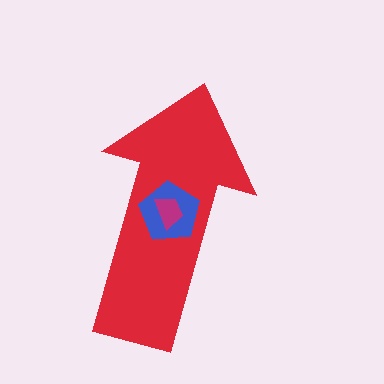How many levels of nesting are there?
3.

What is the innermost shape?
The magenta trapezoid.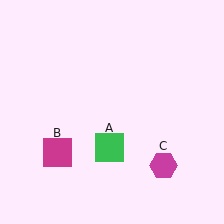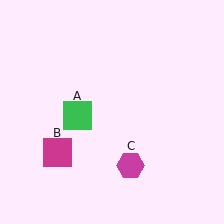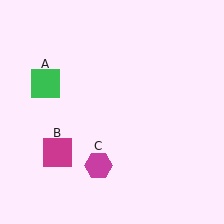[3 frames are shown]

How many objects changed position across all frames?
2 objects changed position: green square (object A), magenta hexagon (object C).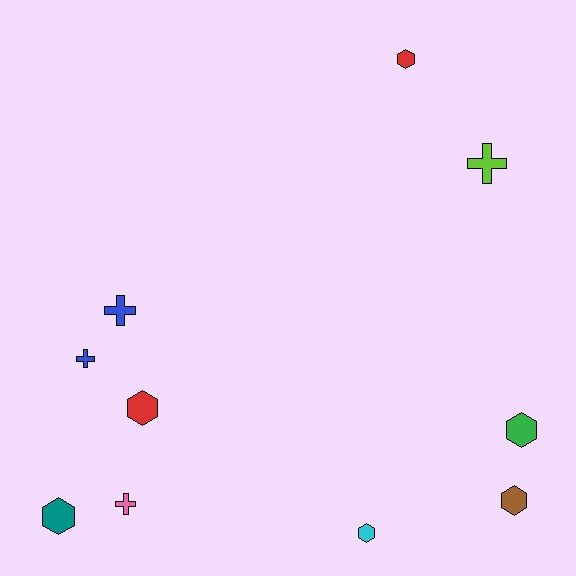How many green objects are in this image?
There is 1 green object.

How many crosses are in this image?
There are 4 crosses.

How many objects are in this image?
There are 10 objects.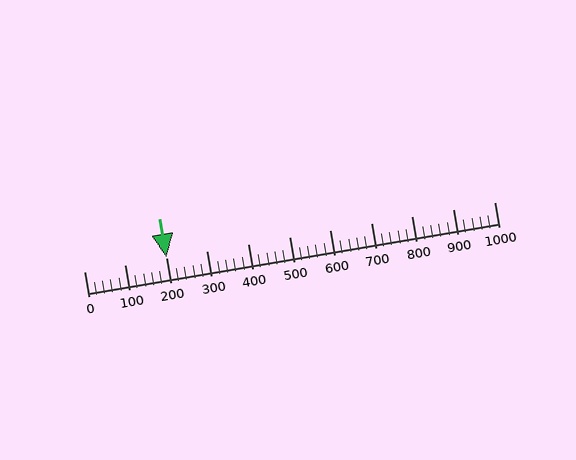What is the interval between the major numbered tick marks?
The major tick marks are spaced 100 units apart.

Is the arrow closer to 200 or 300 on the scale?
The arrow is closer to 200.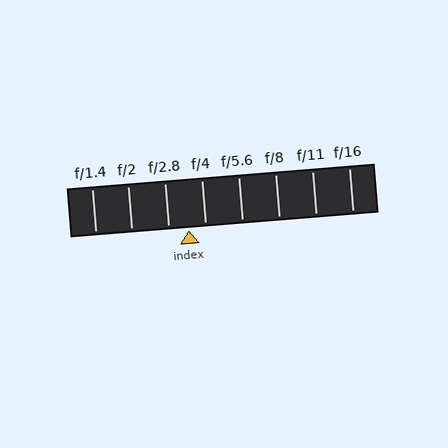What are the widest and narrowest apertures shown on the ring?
The widest aperture shown is f/1.4 and the narrowest is f/16.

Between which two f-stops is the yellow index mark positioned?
The index mark is between f/2.8 and f/4.